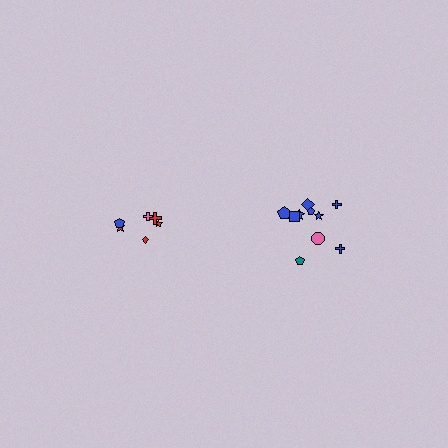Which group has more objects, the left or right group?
The right group.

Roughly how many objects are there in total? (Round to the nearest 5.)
Roughly 15 objects in total.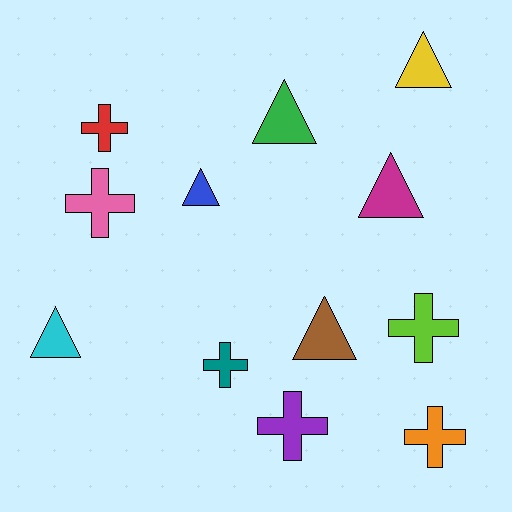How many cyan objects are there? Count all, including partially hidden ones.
There is 1 cyan object.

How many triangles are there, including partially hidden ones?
There are 6 triangles.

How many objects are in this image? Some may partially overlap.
There are 12 objects.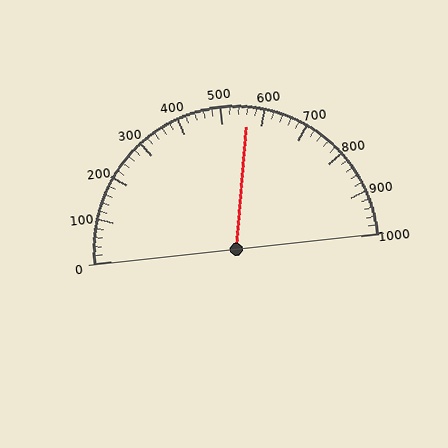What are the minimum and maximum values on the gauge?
The gauge ranges from 0 to 1000.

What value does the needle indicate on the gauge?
The needle indicates approximately 560.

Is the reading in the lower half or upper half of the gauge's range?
The reading is in the upper half of the range (0 to 1000).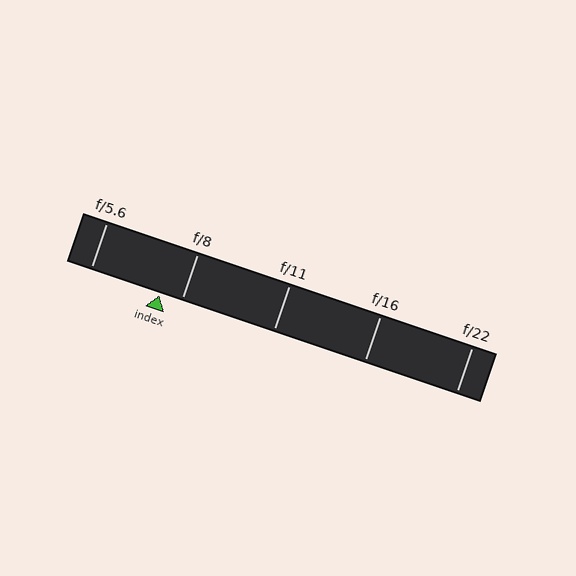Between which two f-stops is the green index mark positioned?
The index mark is between f/5.6 and f/8.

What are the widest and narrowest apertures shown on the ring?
The widest aperture shown is f/5.6 and the narrowest is f/22.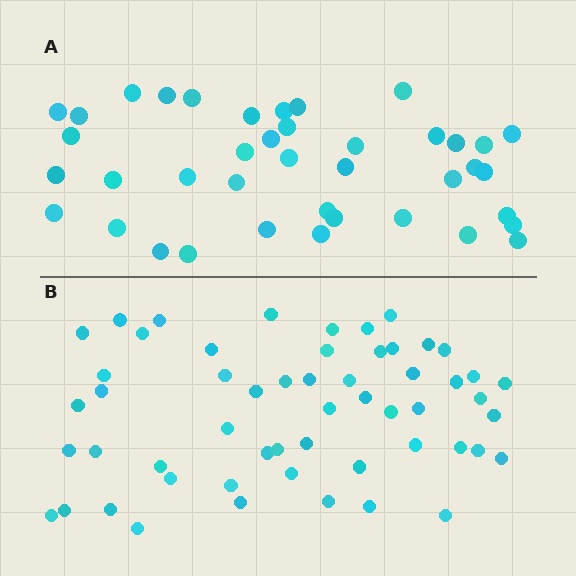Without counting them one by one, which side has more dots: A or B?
Region B (the bottom region) has more dots.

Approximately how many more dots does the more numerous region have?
Region B has approximately 15 more dots than region A.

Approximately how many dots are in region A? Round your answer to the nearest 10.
About 40 dots.